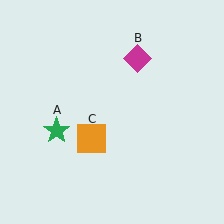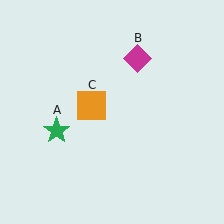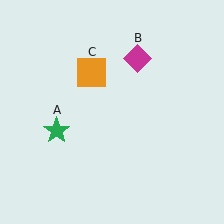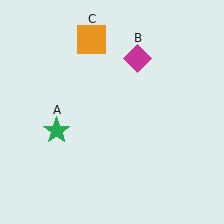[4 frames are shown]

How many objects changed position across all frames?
1 object changed position: orange square (object C).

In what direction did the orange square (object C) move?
The orange square (object C) moved up.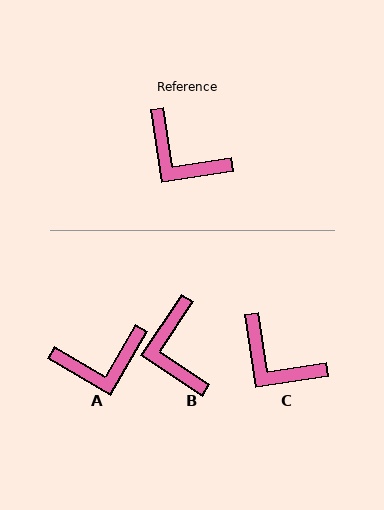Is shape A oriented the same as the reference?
No, it is off by about 51 degrees.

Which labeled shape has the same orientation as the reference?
C.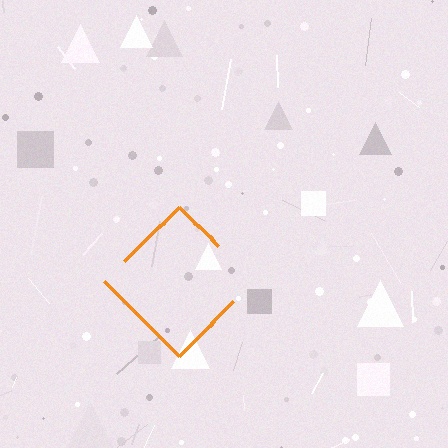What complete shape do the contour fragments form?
The contour fragments form a diamond.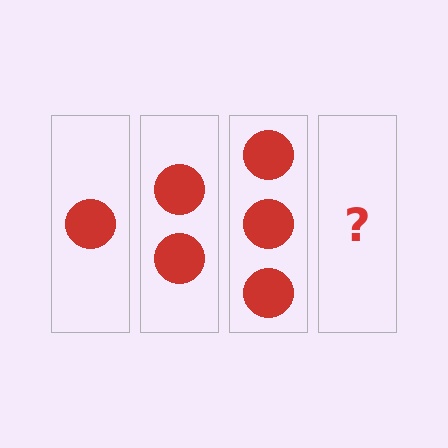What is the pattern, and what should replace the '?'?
The pattern is that each step adds one more circle. The '?' should be 4 circles.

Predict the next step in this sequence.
The next step is 4 circles.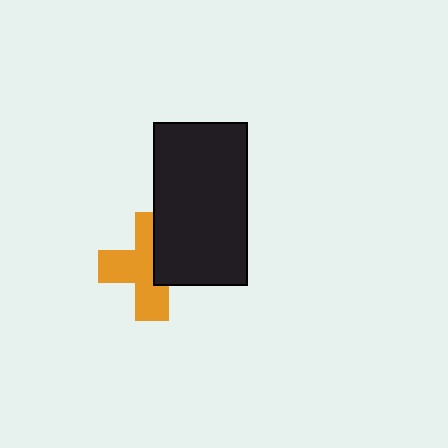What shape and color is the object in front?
The object in front is a black rectangle.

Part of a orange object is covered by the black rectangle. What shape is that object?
It is a cross.